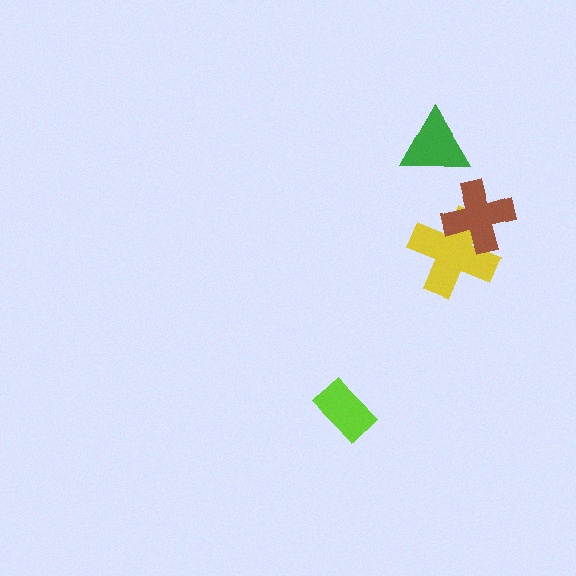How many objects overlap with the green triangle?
0 objects overlap with the green triangle.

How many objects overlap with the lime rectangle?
0 objects overlap with the lime rectangle.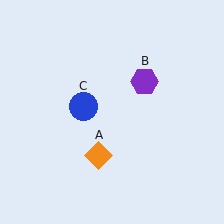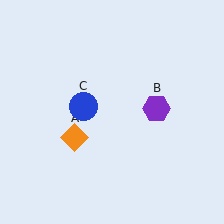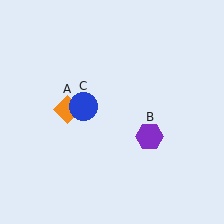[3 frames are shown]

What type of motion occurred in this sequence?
The orange diamond (object A), purple hexagon (object B) rotated clockwise around the center of the scene.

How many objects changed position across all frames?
2 objects changed position: orange diamond (object A), purple hexagon (object B).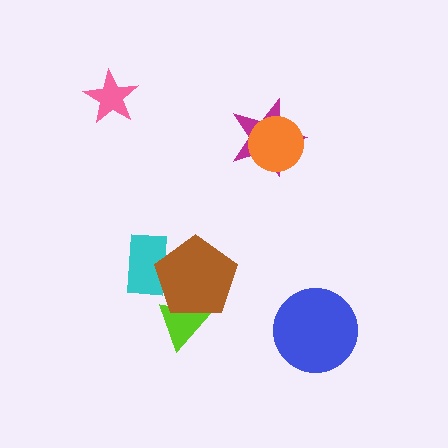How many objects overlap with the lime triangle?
1 object overlaps with the lime triangle.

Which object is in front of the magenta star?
The orange circle is in front of the magenta star.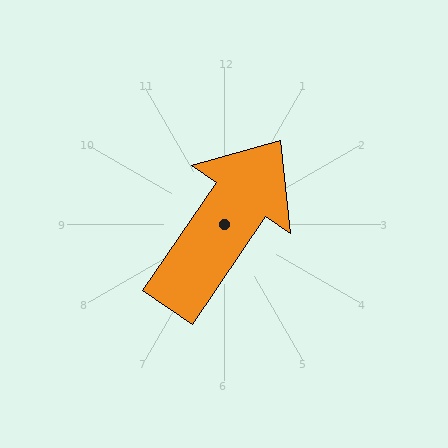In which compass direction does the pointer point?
Northeast.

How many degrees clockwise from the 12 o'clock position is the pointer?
Approximately 34 degrees.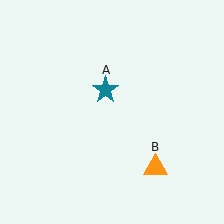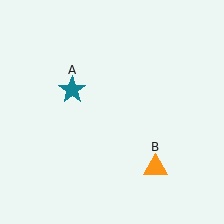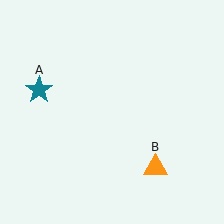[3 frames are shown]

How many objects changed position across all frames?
1 object changed position: teal star (object A).